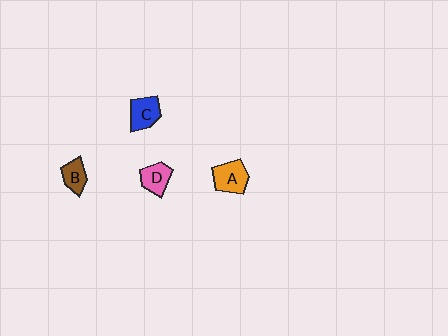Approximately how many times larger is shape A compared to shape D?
Approximately 1.3 times.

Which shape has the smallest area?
Shape B (brown).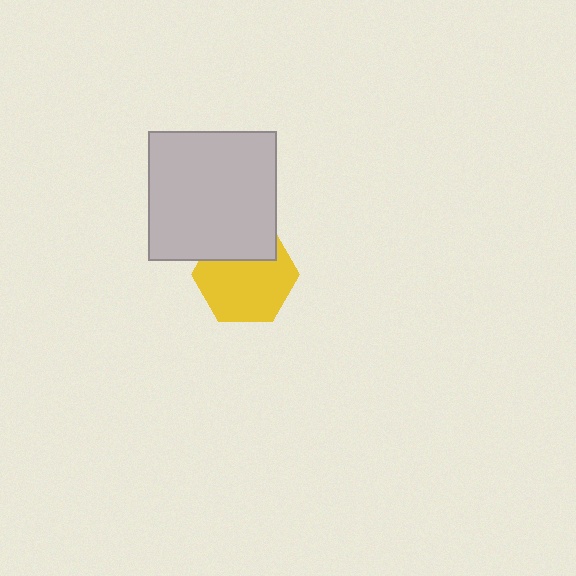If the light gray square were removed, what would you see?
You would see the complete yellow hexagon.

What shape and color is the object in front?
The object in front is a light gray square.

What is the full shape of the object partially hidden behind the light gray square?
The partially hidden object is a yellow hexagon.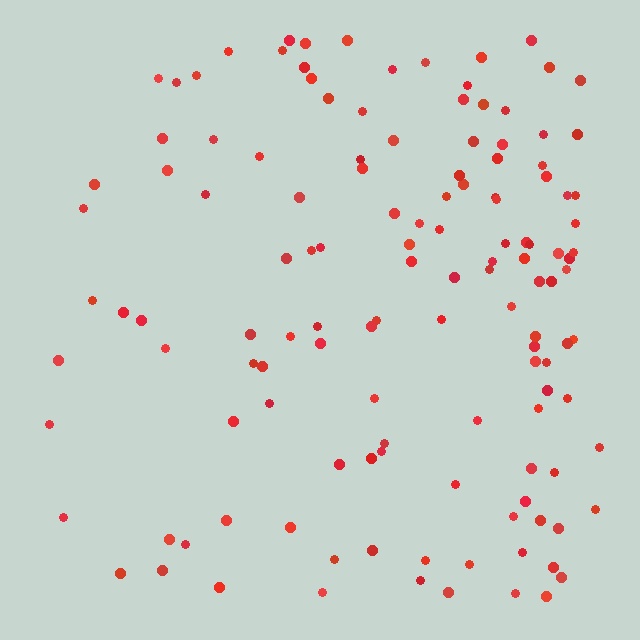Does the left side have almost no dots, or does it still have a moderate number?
Still a moderate number, just noticeably fewer than the right.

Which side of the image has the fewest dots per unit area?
The left.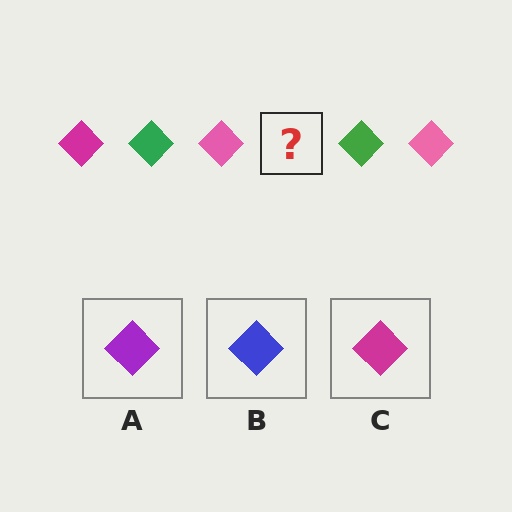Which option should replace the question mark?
Option C.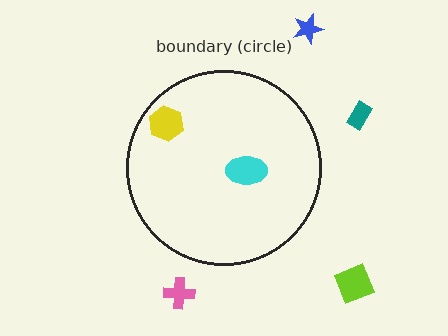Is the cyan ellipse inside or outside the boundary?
Inside.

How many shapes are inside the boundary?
2 inside, 4 outside.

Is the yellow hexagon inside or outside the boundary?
Inside.